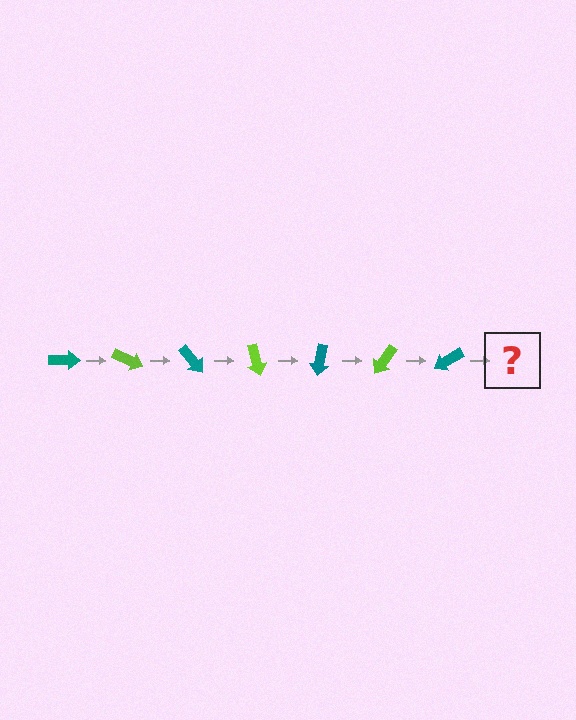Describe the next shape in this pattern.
It should be a lime arrow, rotated 175 degrees from the start.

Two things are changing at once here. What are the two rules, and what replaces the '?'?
The two rules are that it rotates 25 degrees each step and the color cycles through teal and lime. The '?' should be a lime arrow, rotated 175 degrees from the start.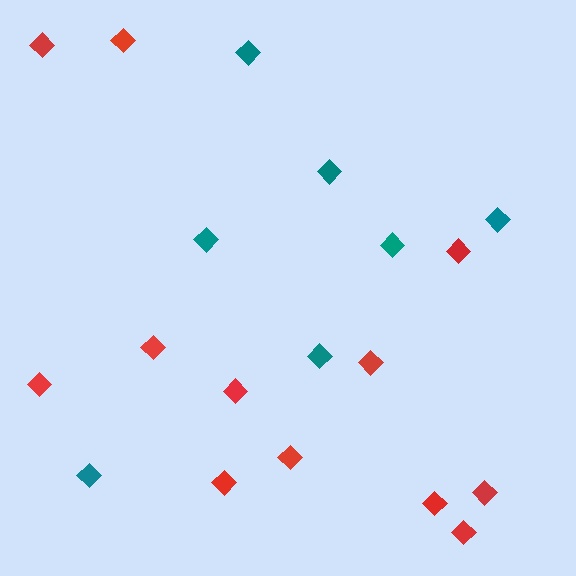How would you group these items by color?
There are 2 groups: one group of red diamonds (12) and one group of teal diamonds (7).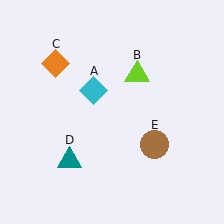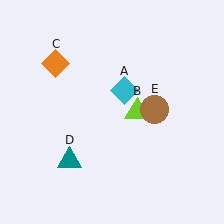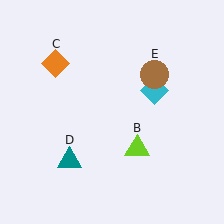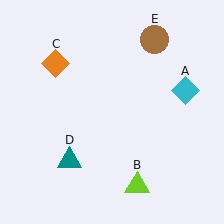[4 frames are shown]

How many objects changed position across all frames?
3 objects changed position: cyan diamond (object A), lime triangle (object B), brown circle (object E).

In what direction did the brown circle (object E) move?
The brown circle (object E) moved up.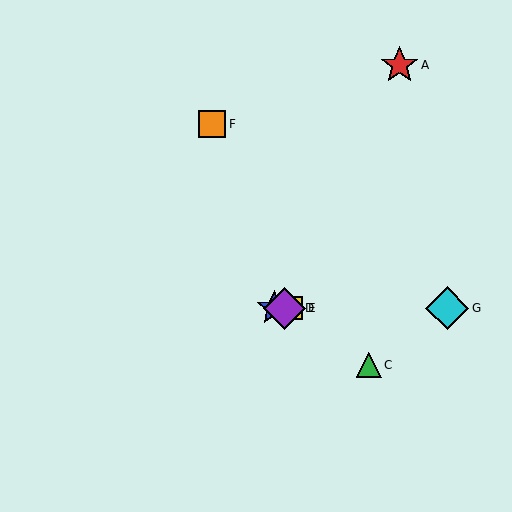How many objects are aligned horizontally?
4 objects (B, D, E, G) are aligned horizontally.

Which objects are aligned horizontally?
Objects B, D, E, G are aligned horizontally.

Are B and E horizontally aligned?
Yes, both are at y≈308.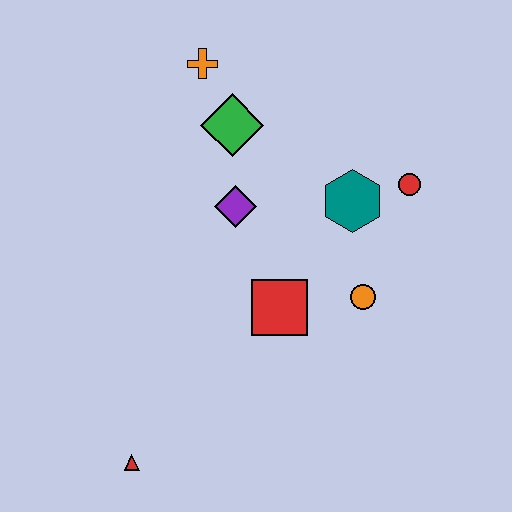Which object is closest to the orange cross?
The green diamond is closest to the orange cross.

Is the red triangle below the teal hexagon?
Yes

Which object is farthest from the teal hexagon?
The red triangle is farthest from the teal hexagon.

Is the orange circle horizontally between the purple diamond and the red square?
No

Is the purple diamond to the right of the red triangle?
Yes